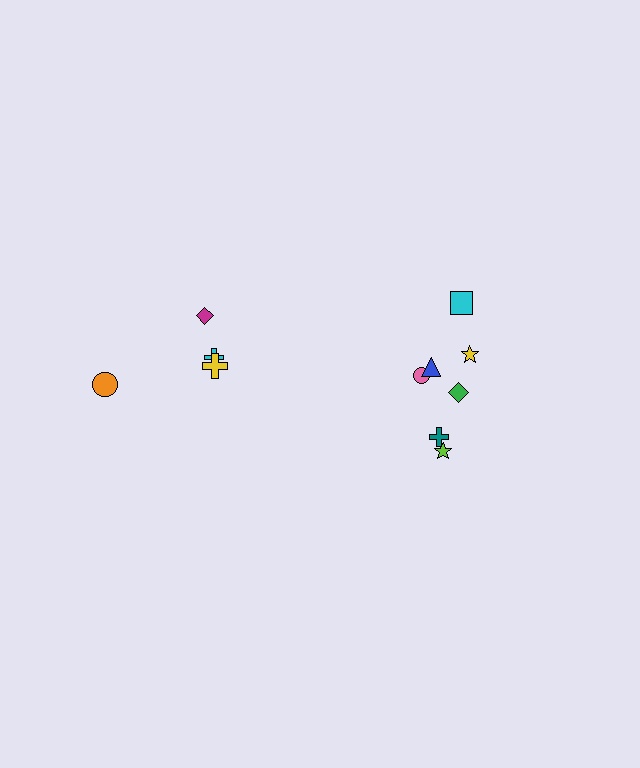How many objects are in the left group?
There are 4 objects.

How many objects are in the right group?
There are 7 objects.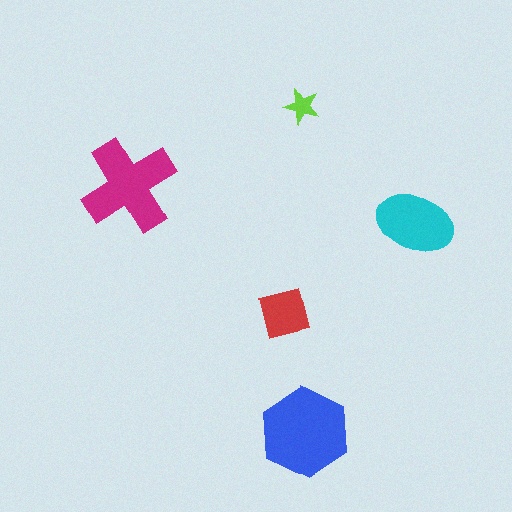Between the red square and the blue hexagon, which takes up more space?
The blue hexagon.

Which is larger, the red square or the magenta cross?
The magenta cross.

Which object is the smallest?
The lime star.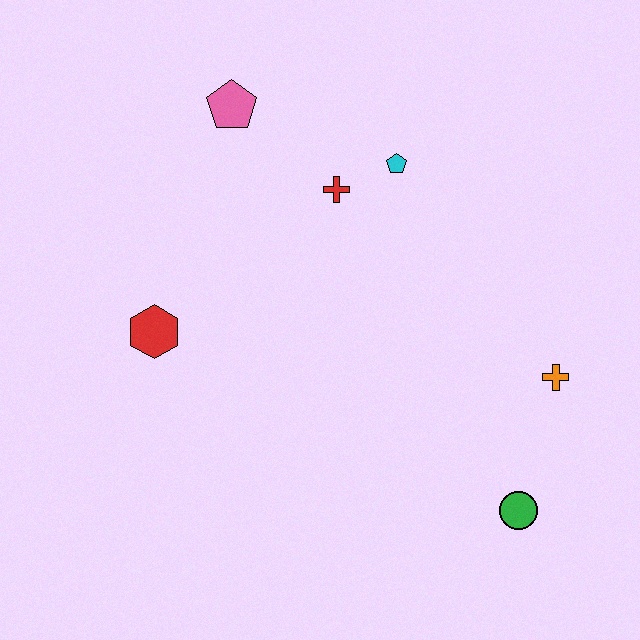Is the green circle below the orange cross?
Yes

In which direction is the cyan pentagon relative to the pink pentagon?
The cyan pentagon is to the right of the pink pentagon.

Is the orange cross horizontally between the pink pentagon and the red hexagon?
No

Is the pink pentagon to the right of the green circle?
No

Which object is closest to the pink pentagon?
The red cross is closest to the pink pentagon.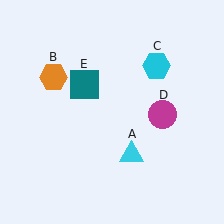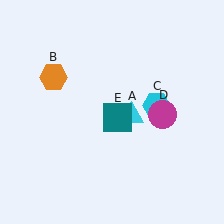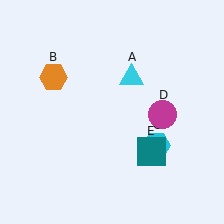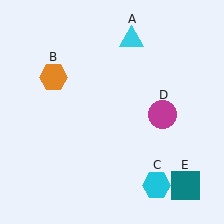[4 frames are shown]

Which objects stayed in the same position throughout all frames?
Orange hexagon (object B) and magenta circle (object D) remained stationary.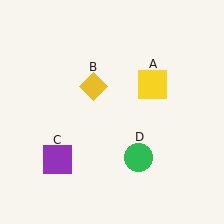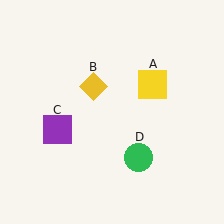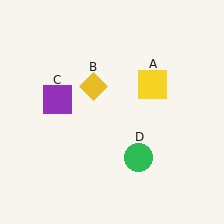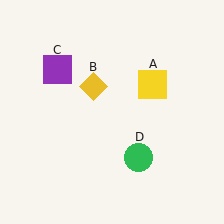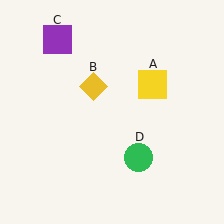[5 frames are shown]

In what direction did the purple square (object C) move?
The purple square (object C) moved up.